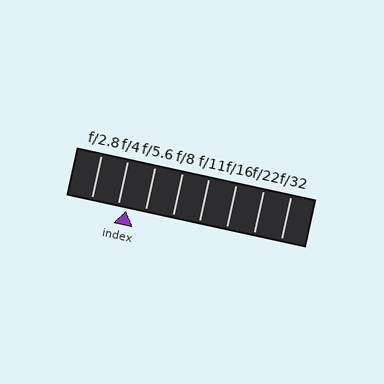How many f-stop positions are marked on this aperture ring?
There are 8 f-stop positions marked.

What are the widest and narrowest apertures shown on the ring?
The widest aperture shown is f/2.8 and the narrowest is f/32.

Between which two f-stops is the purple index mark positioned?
The index mark is between f/4 and f/5.6.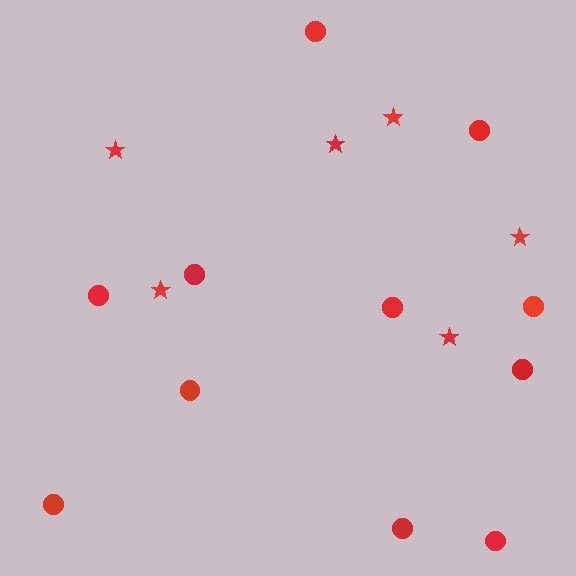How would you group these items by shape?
There are 2 groups: one group of circles (11) and one group of stars (6).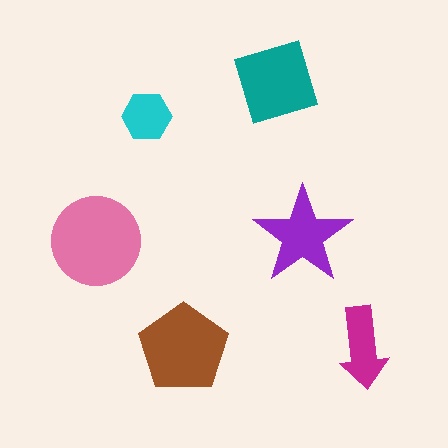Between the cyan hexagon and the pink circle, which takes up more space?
The pink circle.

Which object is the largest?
The pink circle.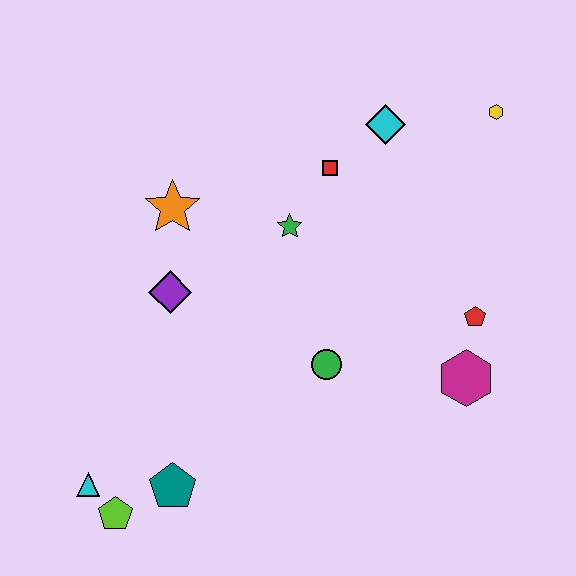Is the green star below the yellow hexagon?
Yes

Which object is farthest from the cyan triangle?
The yellow hexagon is farthest from the cyan triangle.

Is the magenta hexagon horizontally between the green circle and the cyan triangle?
No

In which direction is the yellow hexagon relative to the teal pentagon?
The yellow hexagon is above the teal pentagon.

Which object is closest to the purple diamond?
The orange star is closest to the purple diamond.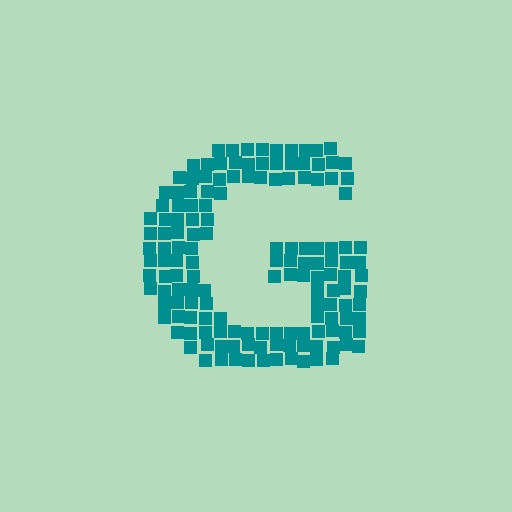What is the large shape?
The large shape is the letter G.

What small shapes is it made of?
It is made of small squares.